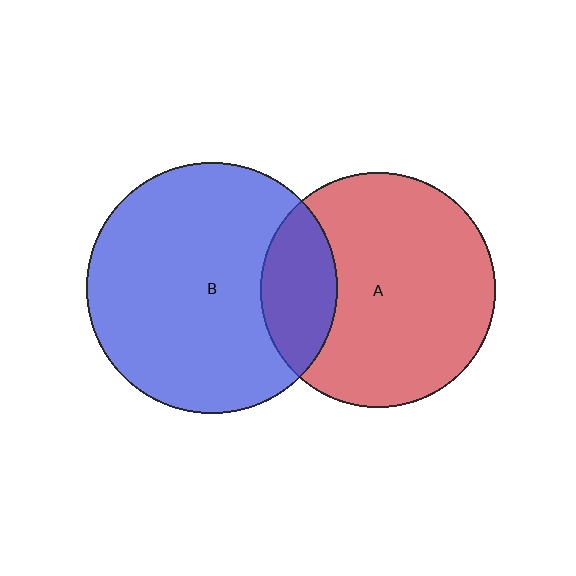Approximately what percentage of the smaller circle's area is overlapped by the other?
Approximately 20%.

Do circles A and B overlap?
Yes.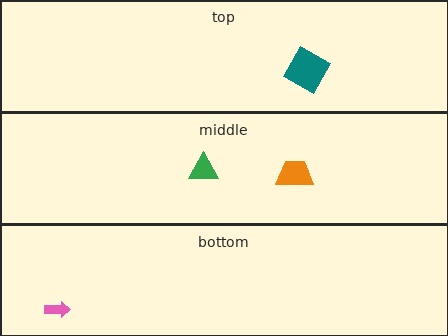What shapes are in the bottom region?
The pink arrow.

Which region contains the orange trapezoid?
The middle region.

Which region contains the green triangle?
The middle region.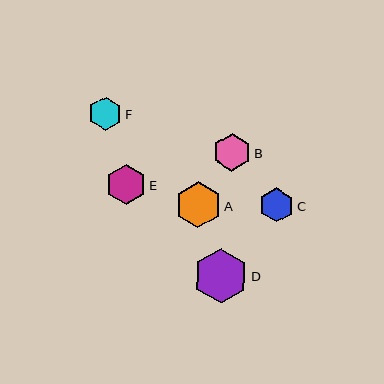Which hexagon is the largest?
Hexagon D is the largest with a size of approximately 55 pixels.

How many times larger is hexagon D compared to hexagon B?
Hexagon D is approximately 1.5 times the size of hexagon B.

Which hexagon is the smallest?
Hexagon F is the smallest with a size of approximately 33 pixels.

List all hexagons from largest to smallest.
From largest to smallest: D, A, E, B, C, F.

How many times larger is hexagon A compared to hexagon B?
Hexagon A is approximately 1.2 times the size of hexagon B.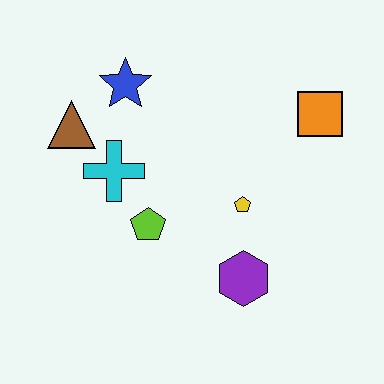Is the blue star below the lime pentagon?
No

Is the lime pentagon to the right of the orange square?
No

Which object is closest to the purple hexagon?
The yellow pentagon is closest to the purple hexagon.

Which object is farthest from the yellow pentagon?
The brown triangle is farthest from the yellow pentagon.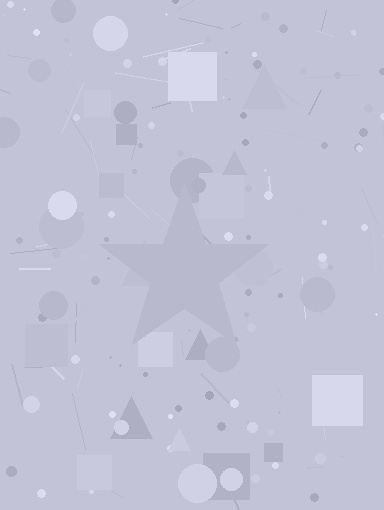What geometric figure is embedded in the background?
A star is embedded in the background.